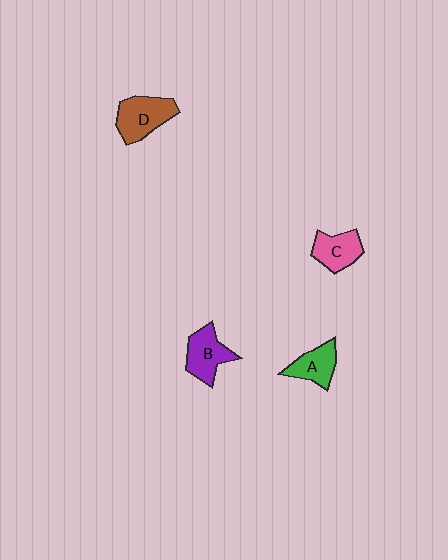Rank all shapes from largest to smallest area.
From largest to smallest: D (brown), B (purple), C (pink), A (green).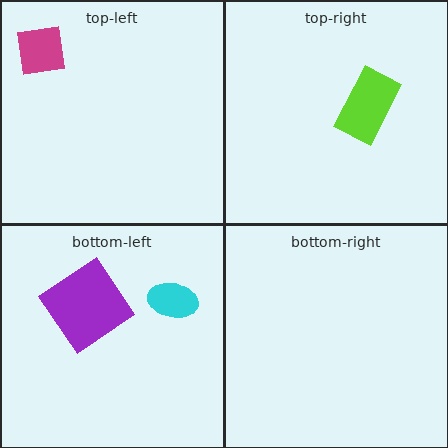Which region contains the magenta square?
The top-left region.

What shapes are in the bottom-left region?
The purple diamond, the cyan ellipse.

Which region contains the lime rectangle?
The top-right region.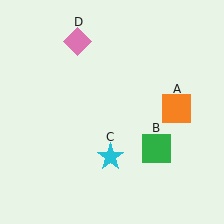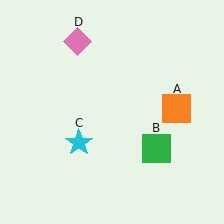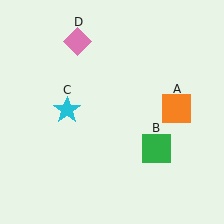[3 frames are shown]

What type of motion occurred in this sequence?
The cyan star (object C) rotated clockwise around the center of the scene.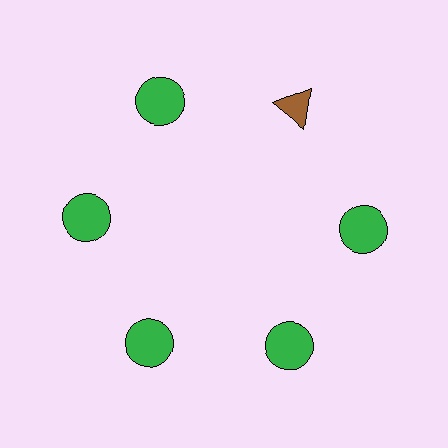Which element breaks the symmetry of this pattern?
The brown triangle at roughly the 1 o'clock position breaks the symmetry. All other shapes are green circles.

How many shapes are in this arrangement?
There are 6 shapes arranged in a ring pattern.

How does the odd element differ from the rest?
It differs in both color (brown instead of green) and shape (triangle instead of circle).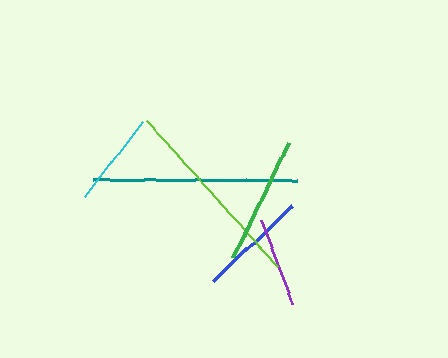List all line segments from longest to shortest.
From longest to shortest: teal, lime, green, blue, cyan, purple.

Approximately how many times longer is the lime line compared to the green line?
The lime line is approximately 1.5 times the length of the green line.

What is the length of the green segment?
The green segment is approximately 128 pixels long.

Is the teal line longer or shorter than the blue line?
The teal line is longer than the blue line.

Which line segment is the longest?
The teal line is the longest at approximately 205 pixels.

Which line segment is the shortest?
The purple line is the shortest at approximately 90 pixels.